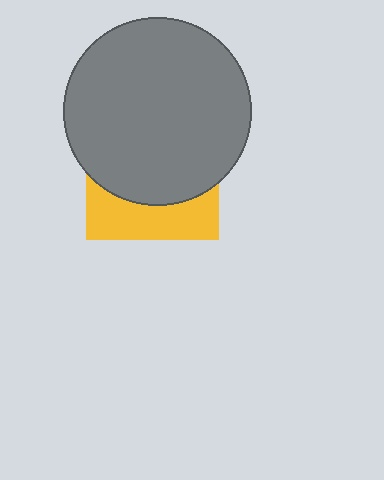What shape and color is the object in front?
The object in front is a gray circle.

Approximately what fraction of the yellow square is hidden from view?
Roughly 68% of the yellow square is hidden behind the gray circle.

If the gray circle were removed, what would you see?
You would see the complete yellow square.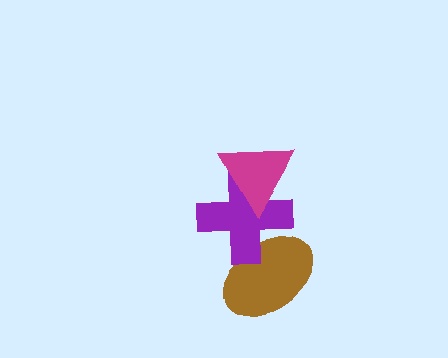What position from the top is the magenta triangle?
The magenta triangle is 1st from the top.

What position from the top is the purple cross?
The purple cross is 2nd from the top.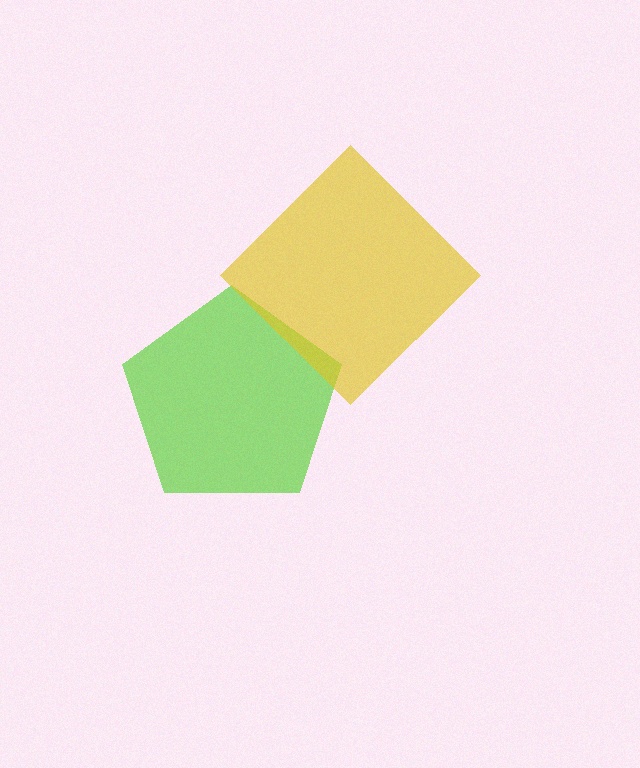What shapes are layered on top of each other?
The layered shapes are: a lime pentagon, a yellow diamond.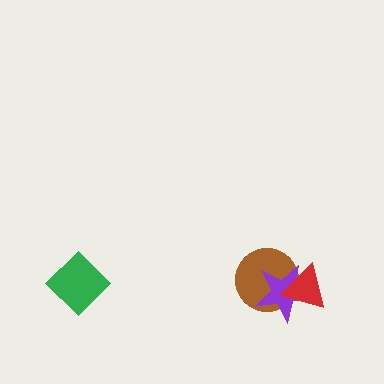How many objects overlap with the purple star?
2 objects overlap with the purple star.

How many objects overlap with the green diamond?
0 objects overlap with the green diamond.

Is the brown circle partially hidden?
Yes, it is partially covered by another shape.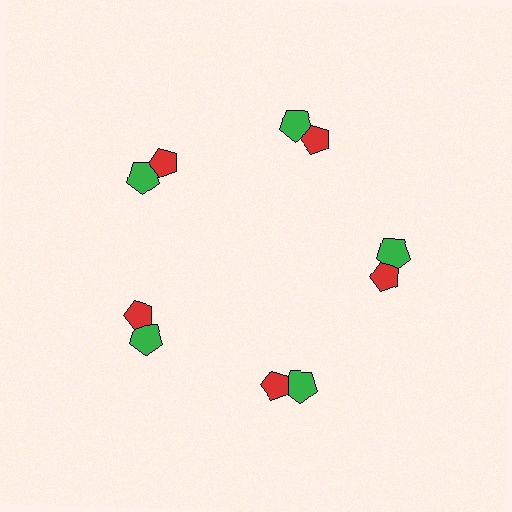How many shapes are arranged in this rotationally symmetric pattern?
There are 10 shapes, arranged in 5 groups of 2.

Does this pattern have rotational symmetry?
Yes, this pattern has 5-fold rotational symmetry. It looks the same after rotating 72 degrees around the center.